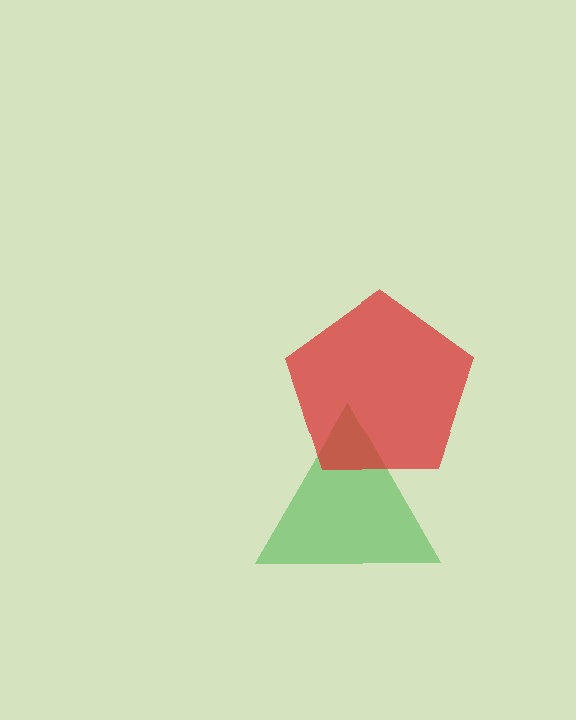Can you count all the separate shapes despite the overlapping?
Yes, there are 2 separate shapes.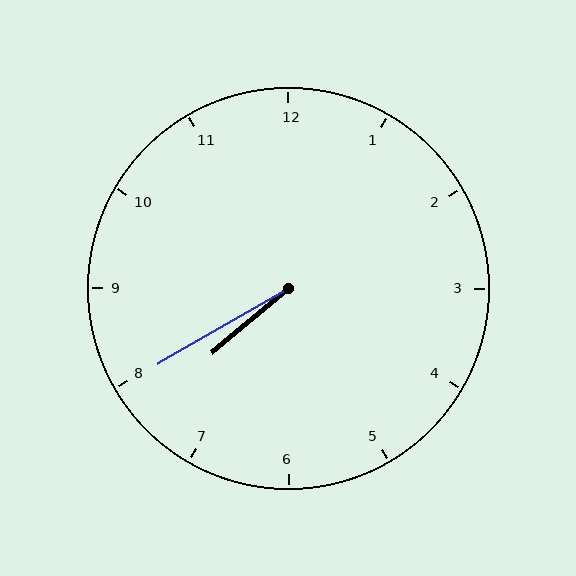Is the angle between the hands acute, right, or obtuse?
It is acute.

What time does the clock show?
7:40.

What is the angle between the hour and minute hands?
Approximately 10 degrees.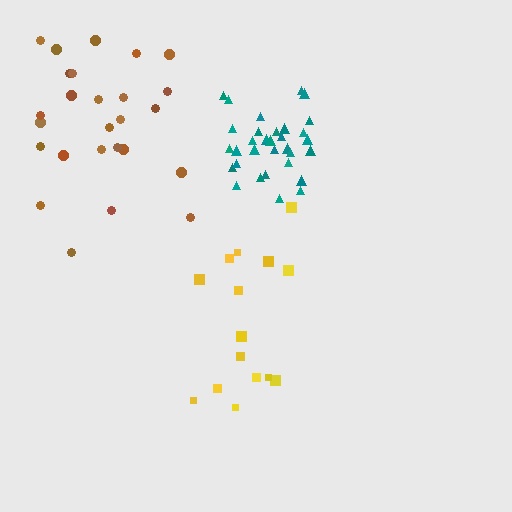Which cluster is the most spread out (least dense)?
Yellow.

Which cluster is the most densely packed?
Teal.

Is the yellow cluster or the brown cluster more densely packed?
Brown.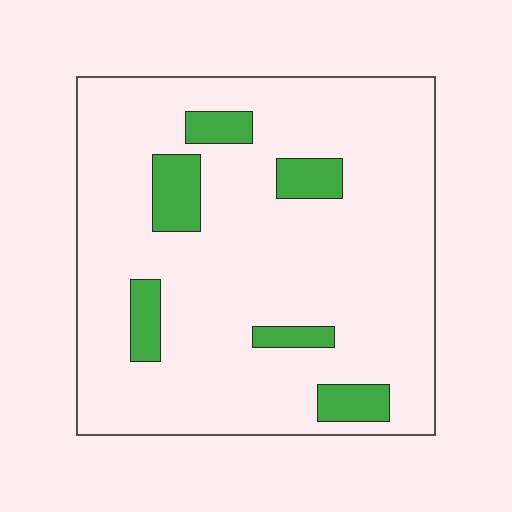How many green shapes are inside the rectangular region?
6.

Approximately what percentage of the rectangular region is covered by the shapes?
Approximately 10%.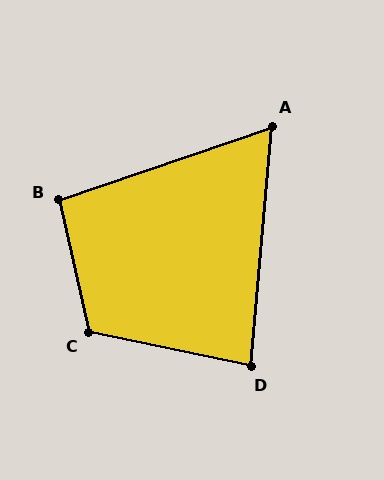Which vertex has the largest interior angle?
C, at approximately 114 degrees.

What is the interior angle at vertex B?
Approximately 96 degrees (obtuse).